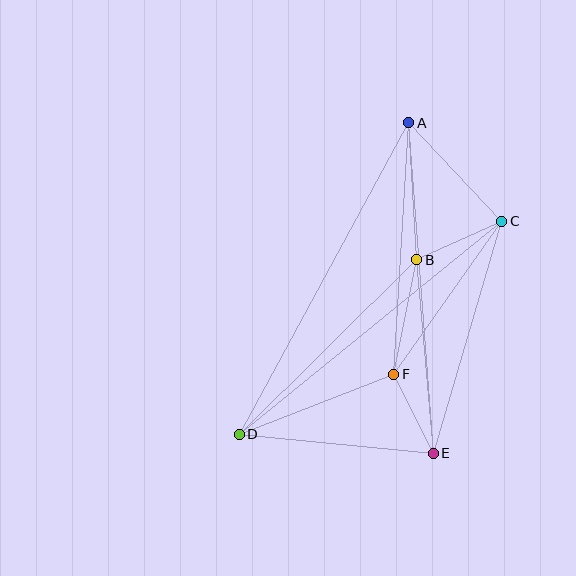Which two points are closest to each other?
Points E and F are closest to each other.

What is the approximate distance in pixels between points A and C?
The distance between A and C is approximately 136 pixels.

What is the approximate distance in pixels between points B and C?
The distance between B and C is approximately 93 pixels.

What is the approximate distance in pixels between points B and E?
The distance between B and E is approximately 194 pixels.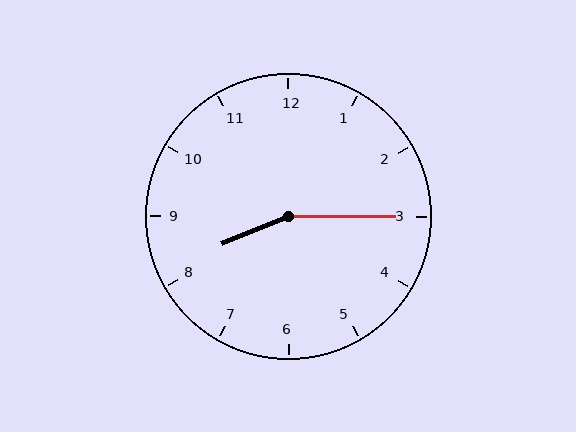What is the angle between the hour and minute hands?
Approximately 158 degrees.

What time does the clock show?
8:15.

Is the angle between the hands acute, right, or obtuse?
It is obtuse.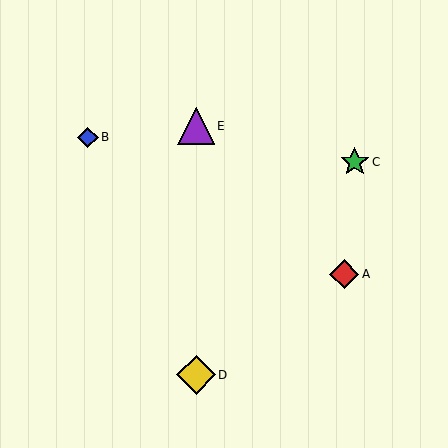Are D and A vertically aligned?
No, D is at x≈196 and A is at x≈344.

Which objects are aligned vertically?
Objects D, E are aligned vertically.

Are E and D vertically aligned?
Yes, both are at x≈196.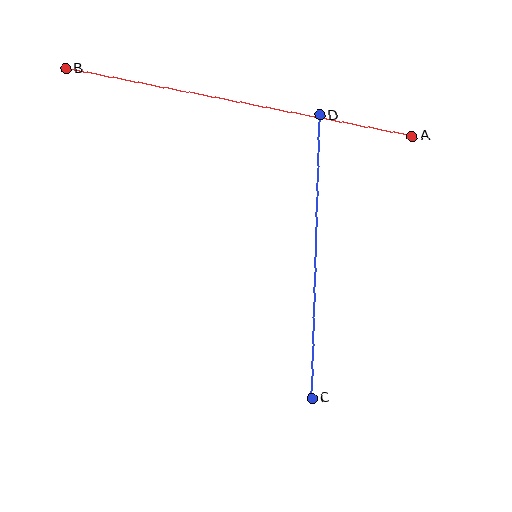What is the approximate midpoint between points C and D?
The midpoint is at approximately (316, 257) pixels.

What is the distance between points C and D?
The distance is approximately 283 pixels.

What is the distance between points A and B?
The distance is approximately 353 pixels.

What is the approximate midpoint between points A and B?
The midpoint is at approximately (239, 102) pixels.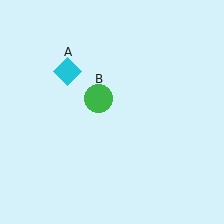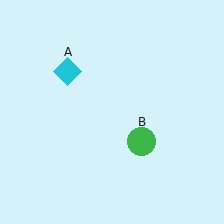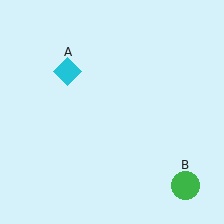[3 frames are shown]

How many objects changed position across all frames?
1 object changed position: green circle (object B).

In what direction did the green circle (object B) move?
The green circle (object B) moved down and to the right.